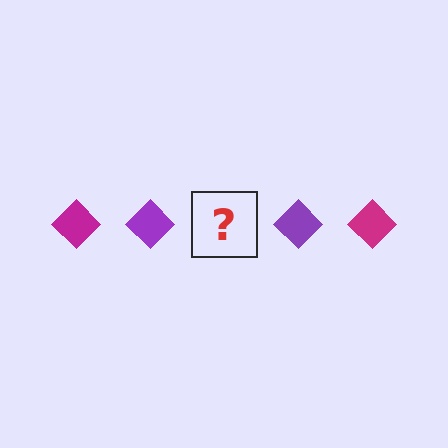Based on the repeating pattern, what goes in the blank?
The blank should be a magenta diamond.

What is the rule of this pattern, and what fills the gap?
The rule is that the pattern cycles through magenta, purple diamonds. The gap should be filled with a magenta diamond.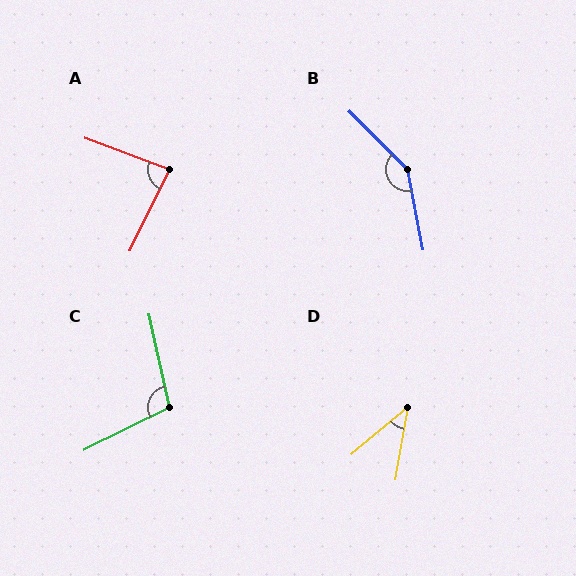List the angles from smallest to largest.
D (41°), A (85°), C (104°), B (146°).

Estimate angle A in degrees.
Approximately 85 degrees.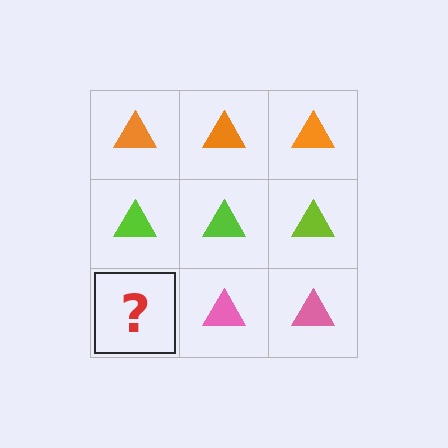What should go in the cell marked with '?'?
The missing cell should contain a pink triangle.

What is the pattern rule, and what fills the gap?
The rule is that each row has a consistent color. The gap should be filled with a pink triangle.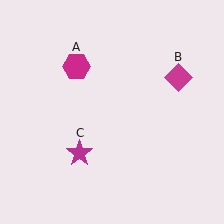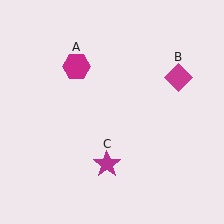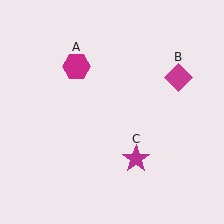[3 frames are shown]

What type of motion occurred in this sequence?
The magenta star (object C) rotated counterclockwise around the center of the scene.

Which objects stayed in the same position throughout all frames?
Magenta hexagon (object A) and magenta diamond (object B) remained stationary.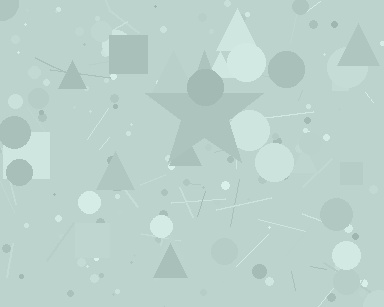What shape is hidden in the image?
A star is hidden in the image.